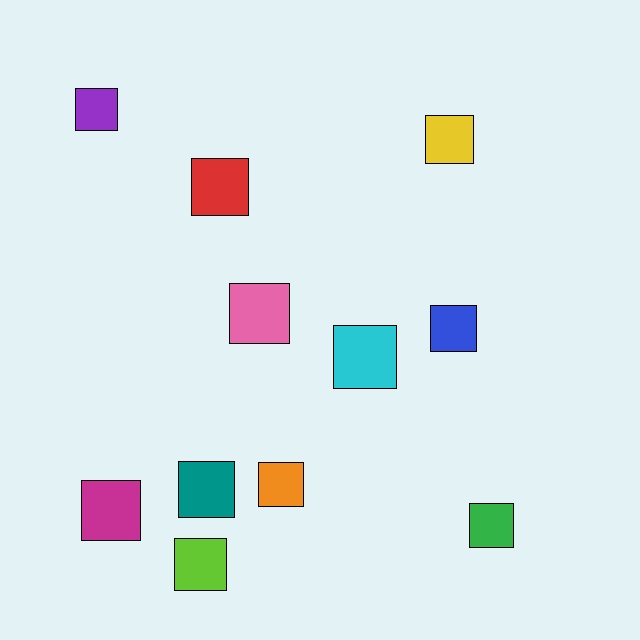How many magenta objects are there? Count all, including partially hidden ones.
There is 1 magenta object.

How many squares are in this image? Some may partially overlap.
There are 11 squares.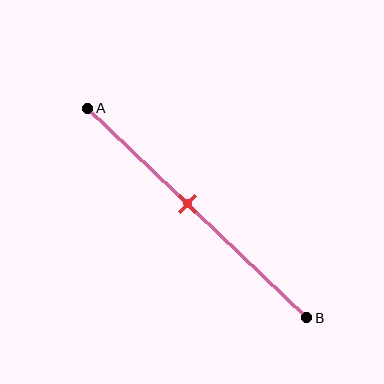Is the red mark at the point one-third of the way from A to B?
No, the mark is at about 45% from A, not at the 33% one-third point.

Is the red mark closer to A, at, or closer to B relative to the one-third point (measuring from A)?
The red mark is closer to point B than the one-third point of segment AB.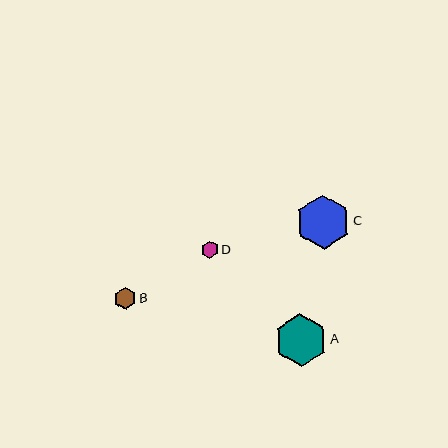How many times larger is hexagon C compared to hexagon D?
Hexagon C is approximately 3.1 times the size of hexagon D.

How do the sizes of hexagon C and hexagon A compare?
Hexagon C and hexagon A are approximately the same size.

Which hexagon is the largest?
Hexagon C is the largest with a size of approximately 54 pixels.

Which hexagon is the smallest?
Hexagon D is the smallest with a size of approximately 17 pixels.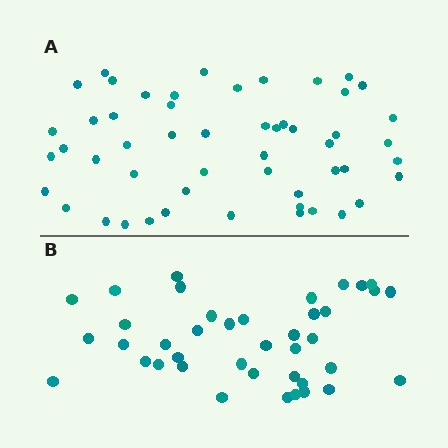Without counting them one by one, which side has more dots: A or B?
Region A (the top region) has more dots.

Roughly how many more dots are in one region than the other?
Region A has roughly 12 or so more dots than region B.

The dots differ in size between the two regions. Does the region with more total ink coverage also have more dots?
No. Region B has more total ink coverage because its dots are larger, but region A actually contains more individual dots. Total area can be misleading — the number of items is what matters here.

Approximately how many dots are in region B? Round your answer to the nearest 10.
About 40 dots.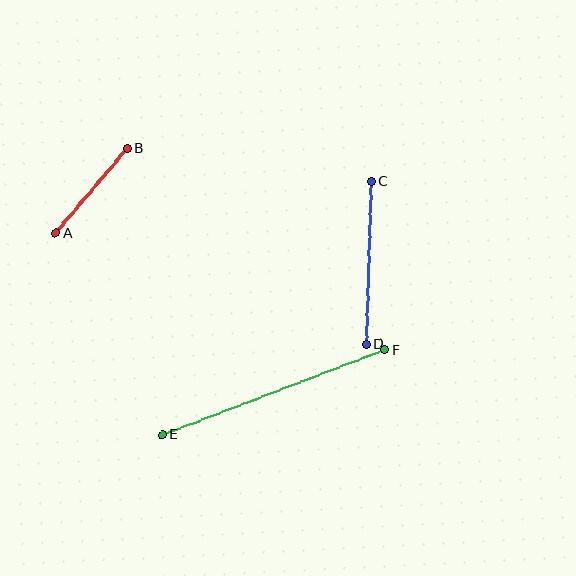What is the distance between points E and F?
The distance is approximately 238 pixels.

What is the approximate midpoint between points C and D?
The midpoint is at approximately (369, 263) pixels.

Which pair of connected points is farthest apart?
Points E and F are farthest apart.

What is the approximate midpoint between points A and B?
The midpoint is at approximately (91, 191) pixels.